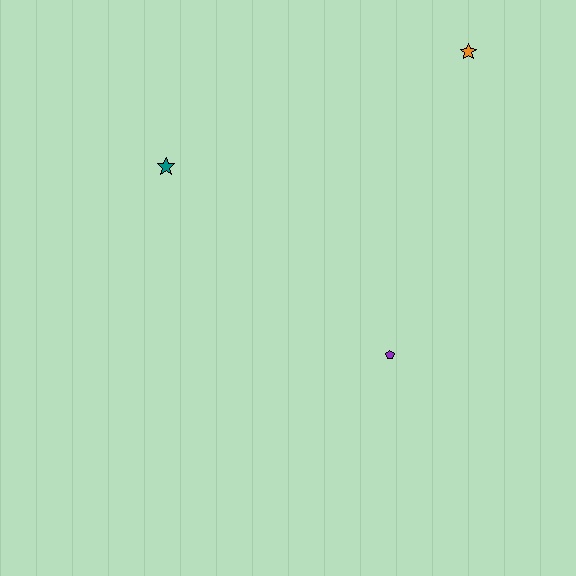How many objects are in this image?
There are 3 objects.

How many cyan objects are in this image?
There are no cyan objects.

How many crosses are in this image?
There are no crosses.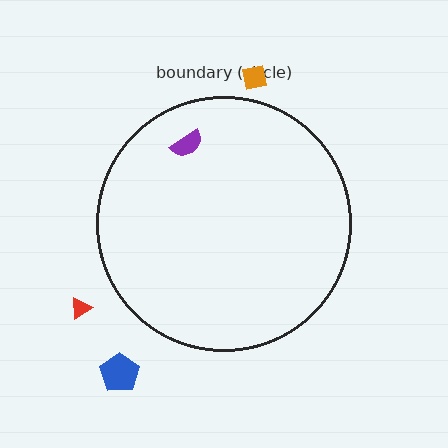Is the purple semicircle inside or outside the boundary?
Inside.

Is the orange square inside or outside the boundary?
Outside.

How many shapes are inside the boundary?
1 inside, 3 outside.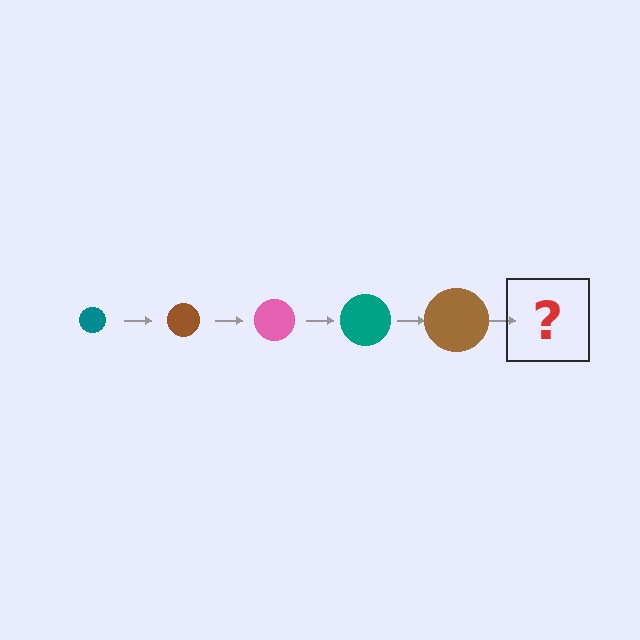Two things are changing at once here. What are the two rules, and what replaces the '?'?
The two rules are that the circle grows larger each step and the color cycles through teal, brown, and pink. The '?' should be a pink circle, larger than the previous one.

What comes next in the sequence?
The next element should be a pink circle, larger than the previous one.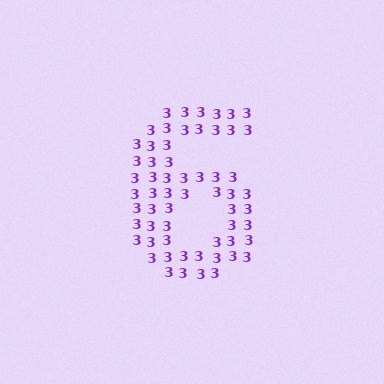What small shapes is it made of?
It is made of small digit 3's.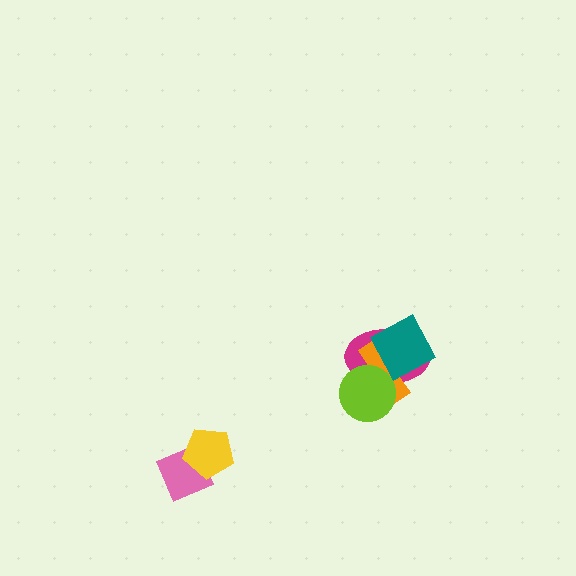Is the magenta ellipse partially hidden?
Yes, it is partially covered by another shape.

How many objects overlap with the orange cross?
3 objects overlap with the orange cross.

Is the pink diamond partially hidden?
Yes, it is partially covered by another shape.